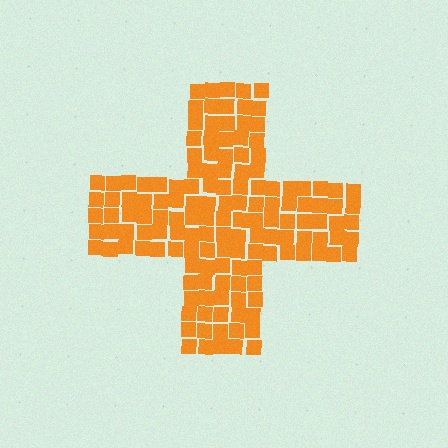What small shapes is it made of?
It is made of small squares.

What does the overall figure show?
The overall figure shows a cross.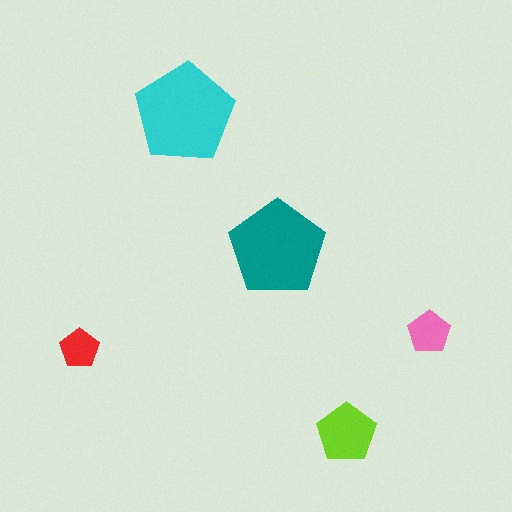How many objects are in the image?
There are 5 objects in the image.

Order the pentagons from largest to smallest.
the cyan one, the teal one, the lime one, the pink one, the red one.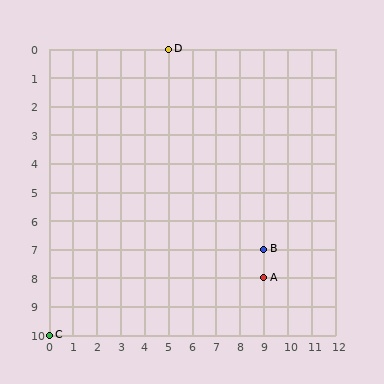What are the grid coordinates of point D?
Point D is at grid coordinates (5, 0).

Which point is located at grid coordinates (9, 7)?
Point B is at (9, 7).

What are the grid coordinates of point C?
Point C is at grid coordinates (0, 10).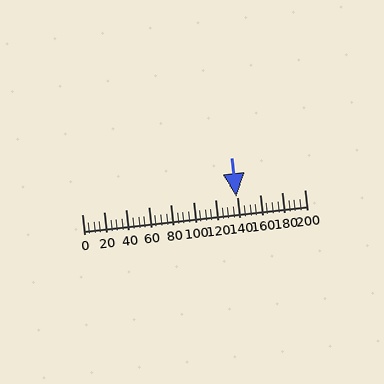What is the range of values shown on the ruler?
The ruler shows values from 0 to 200.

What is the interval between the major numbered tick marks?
The major tick marks are spaced 20 units apart.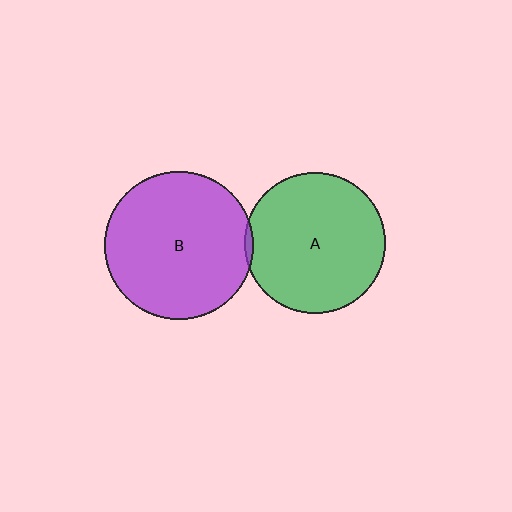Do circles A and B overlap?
Yes.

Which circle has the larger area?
Circle B (purple).